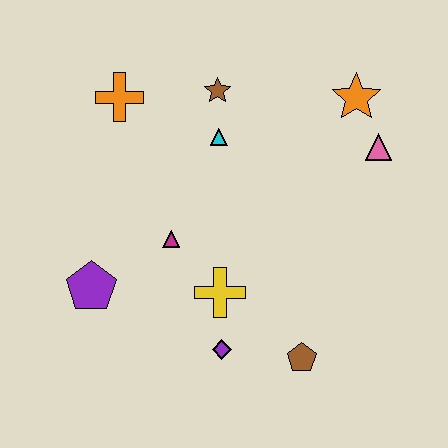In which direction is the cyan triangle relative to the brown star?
The cyan triangle is below the brown star.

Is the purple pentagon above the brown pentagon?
Yes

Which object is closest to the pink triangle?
The orange star is closest to the pink triangle.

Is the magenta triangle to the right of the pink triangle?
No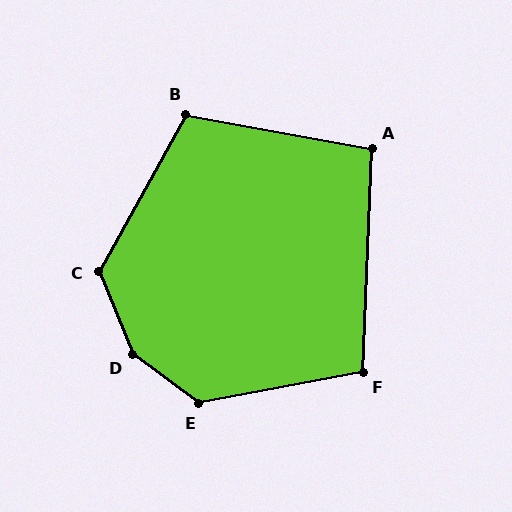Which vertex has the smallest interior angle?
A, at approximately 98 degrees.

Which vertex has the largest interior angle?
D, at approximately 148 degrees.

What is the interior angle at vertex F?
Approximately 103 degrees (obtuse).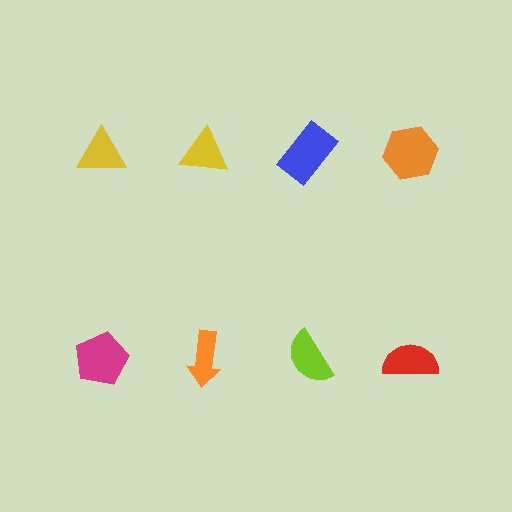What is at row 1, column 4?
An orange hexagon.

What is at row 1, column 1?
A yellow triangle.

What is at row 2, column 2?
An orange arrow.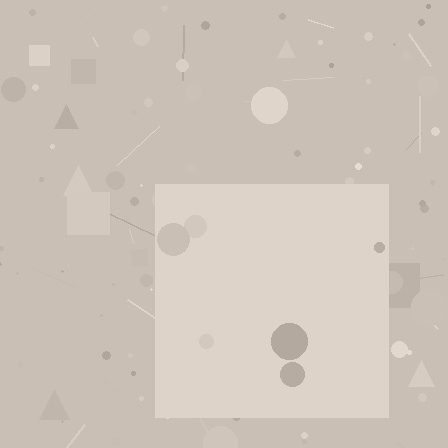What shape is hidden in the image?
A square is hidden in the image.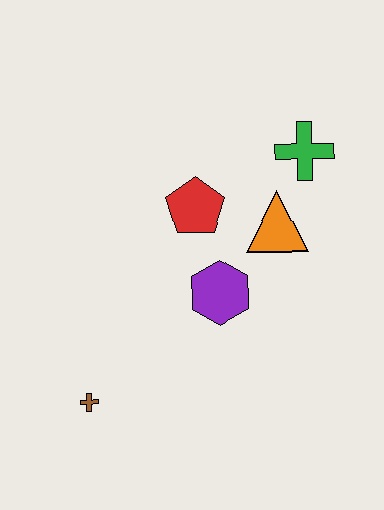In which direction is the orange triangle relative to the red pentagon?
The orange triangle is to the right of the red pentagon.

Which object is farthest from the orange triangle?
The brown cross is farthest from the orange triangle.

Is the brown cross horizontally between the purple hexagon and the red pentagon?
No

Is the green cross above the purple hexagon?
Yes